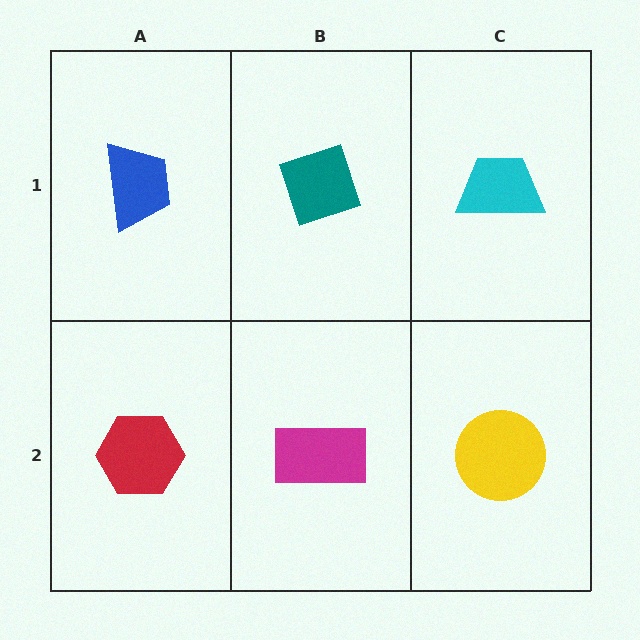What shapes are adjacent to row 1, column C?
A yellow circle (row 2, column C), a teal diamond (row 1, column B).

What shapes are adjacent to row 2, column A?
A blue trapezoid (row 1, column A), a magenta rectangle (row 2, column B).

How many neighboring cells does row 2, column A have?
2.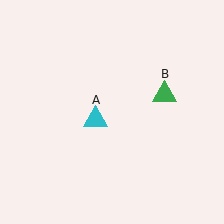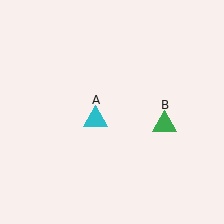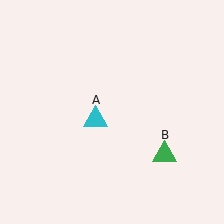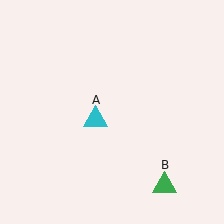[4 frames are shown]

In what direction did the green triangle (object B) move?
The green triangle (object B) moved down.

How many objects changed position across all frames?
1 object changed position: green triangle (object B).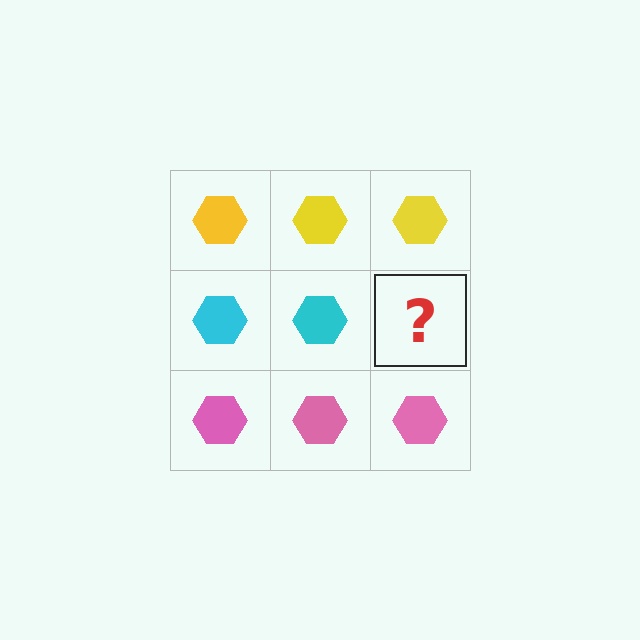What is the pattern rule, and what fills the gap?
The rule is that each row has a consistent color. The gap should be filled with a cyan hexagon.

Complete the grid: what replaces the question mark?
The question mark should be replaced with a cyan hexagon.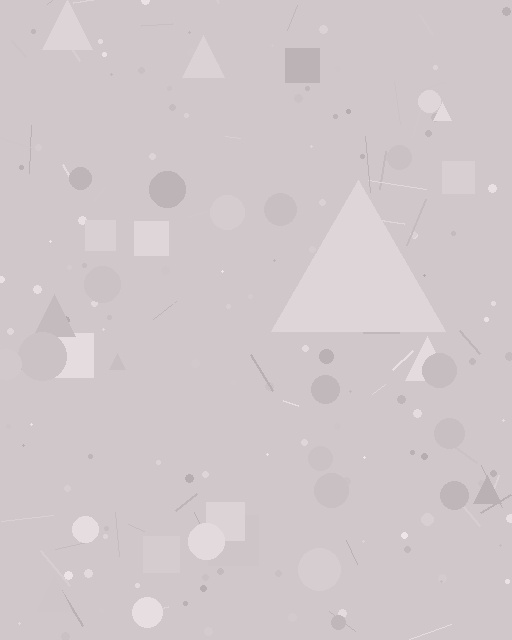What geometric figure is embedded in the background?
A triangle is embedded in the background.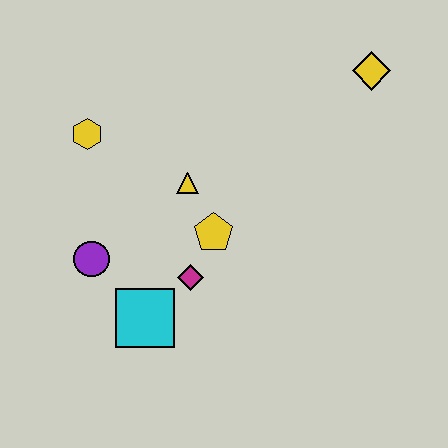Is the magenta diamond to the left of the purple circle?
No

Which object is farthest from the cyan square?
The yellow diamond is farthest from the cyan square.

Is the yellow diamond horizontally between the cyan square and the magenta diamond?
No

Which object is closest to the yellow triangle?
The yellow pentagon is closest to the yellow triangle.